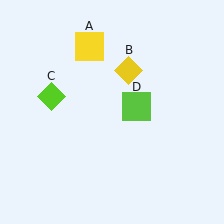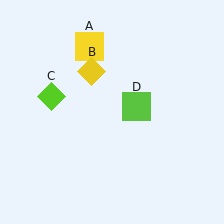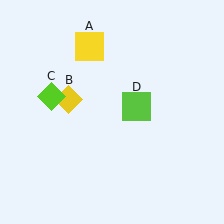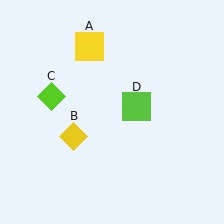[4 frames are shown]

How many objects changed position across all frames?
1 object changed position: yellow diamond (object B).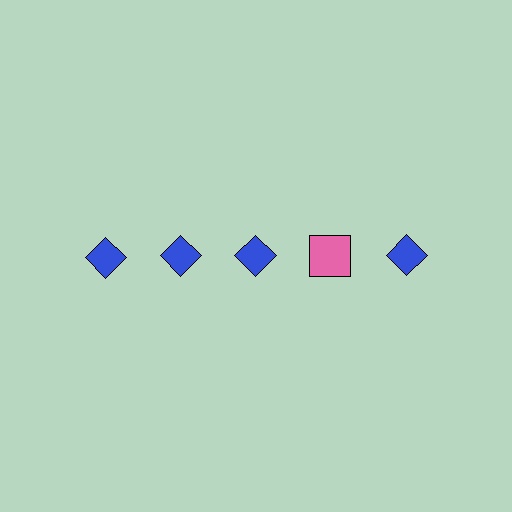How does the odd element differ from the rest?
It differs in both color (pink instead of blue) and shape (square instead of diamond).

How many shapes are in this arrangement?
There are 5 shapes arranged in a grid pattern.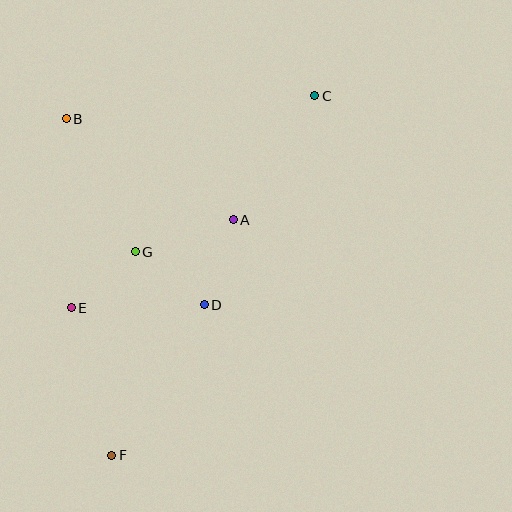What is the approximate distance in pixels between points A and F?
The distance between A and F is approximately 265 pixels.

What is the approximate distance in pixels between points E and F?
The distance between E and F is approximately 153 pixels.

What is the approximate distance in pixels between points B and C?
The distance between B and C is approximately 249 pixels.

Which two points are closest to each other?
Points E and G are closest to each other.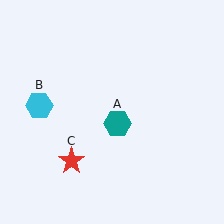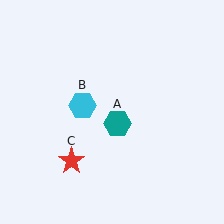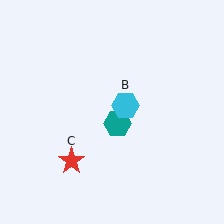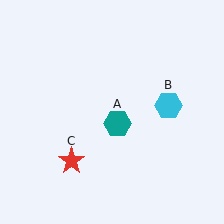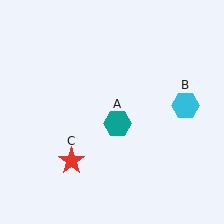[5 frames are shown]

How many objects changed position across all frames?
1 object changed position: cyan hexagon (object B).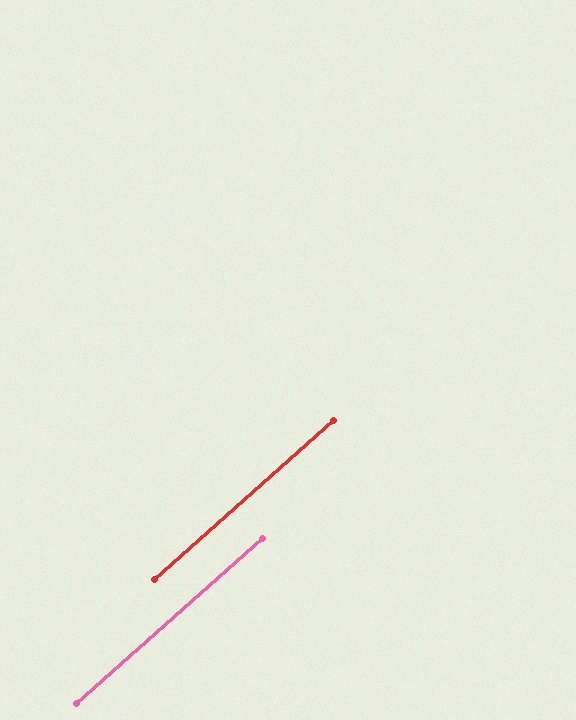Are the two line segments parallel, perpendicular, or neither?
Parallel — their directions differ by only 0.1°.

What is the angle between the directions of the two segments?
Approximately 0 degrees.